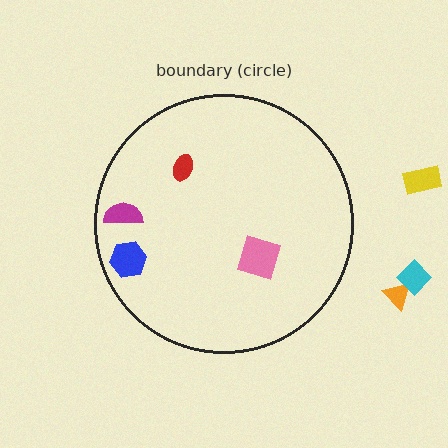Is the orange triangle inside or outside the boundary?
Outside.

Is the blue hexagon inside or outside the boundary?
Inside.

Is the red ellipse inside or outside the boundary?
Inside.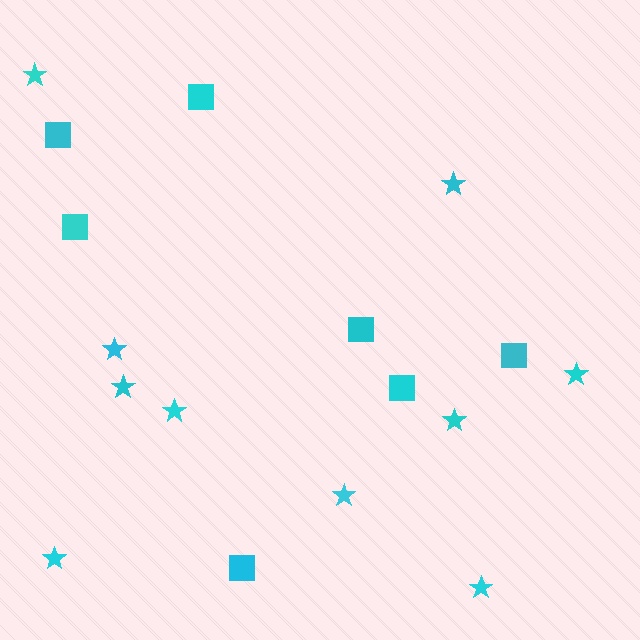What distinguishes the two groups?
There are 2 groups: one group of squares (7) and one group of stars (10).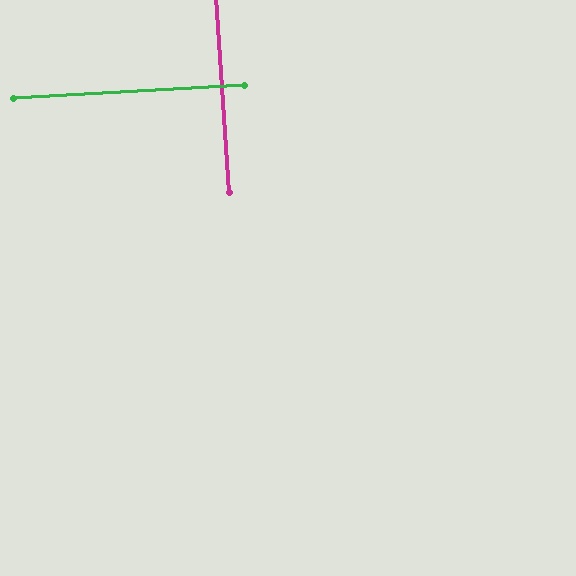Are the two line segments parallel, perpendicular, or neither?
Perpendicular — they meet at approximately 89°.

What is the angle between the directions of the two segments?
Approximately 89 degrees.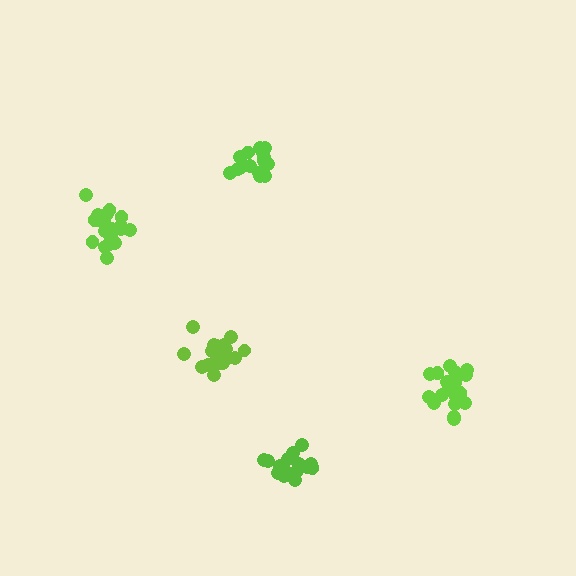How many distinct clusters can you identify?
There are 5 distinct clusters.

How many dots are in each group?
Group 1: 16 dots, Group 2: 19 dots, Group 3: 16 dots, Group 4: 20 dots, Group 5: 20 dots (91 total).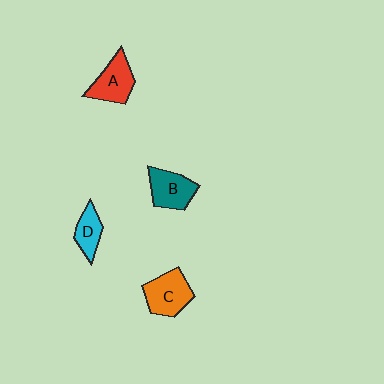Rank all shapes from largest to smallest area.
From largest to smallest: C (orange), A (red), B (teal), D (cyan).